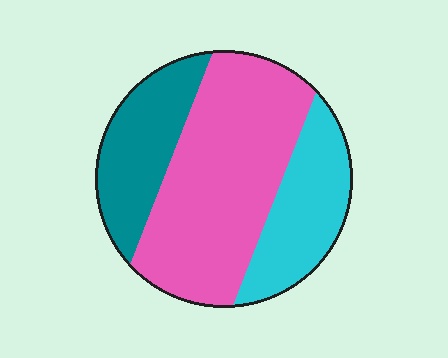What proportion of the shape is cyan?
Cyan covers around 25% of the shape.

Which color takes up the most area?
Pink, at roughly 55%.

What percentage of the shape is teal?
Teal covers 23% of the shape.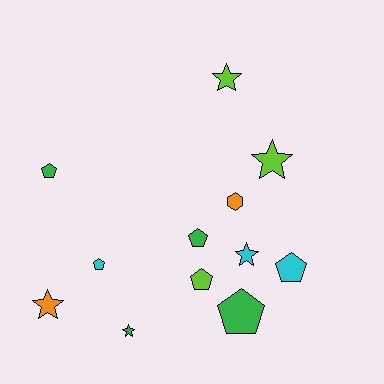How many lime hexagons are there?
There are no lime hexagons.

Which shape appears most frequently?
Pentagon, with 6 objects.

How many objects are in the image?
There are 12 objects.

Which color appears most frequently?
Green, with 4 objects.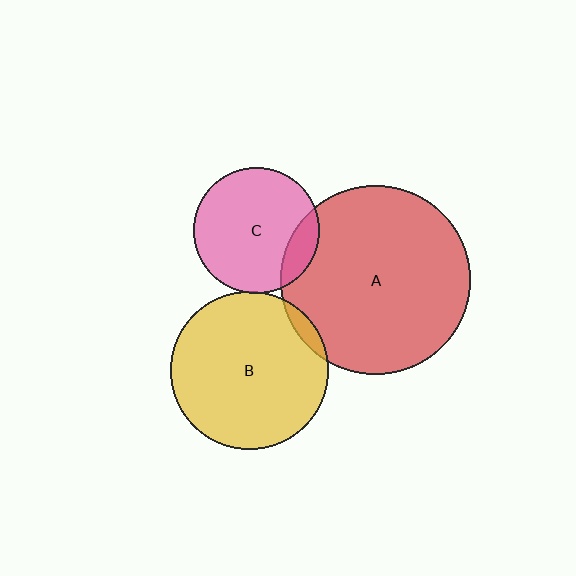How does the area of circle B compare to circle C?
Approximately 1.6 times.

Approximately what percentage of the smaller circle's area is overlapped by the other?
Approximately 5%.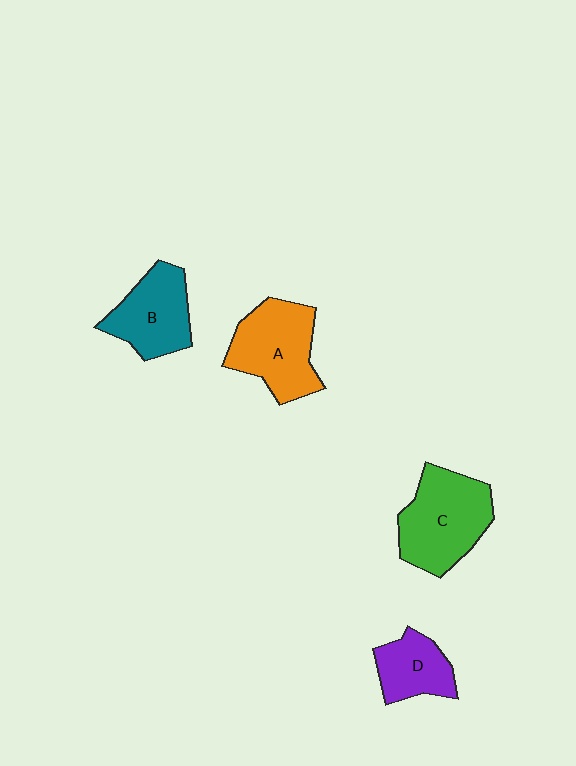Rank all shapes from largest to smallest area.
From largest to smallest: C (green), A (orange), B (teal), D (purple).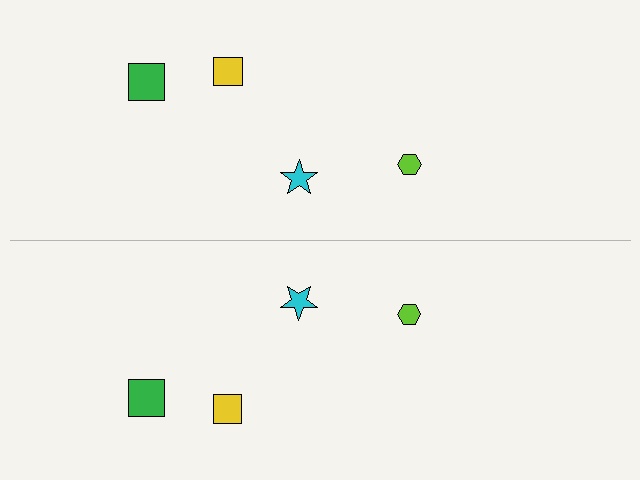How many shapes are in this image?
There are 8 shapes in this image.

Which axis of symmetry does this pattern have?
The pattern has a horizontal axis of symmetry running through the center of the image.